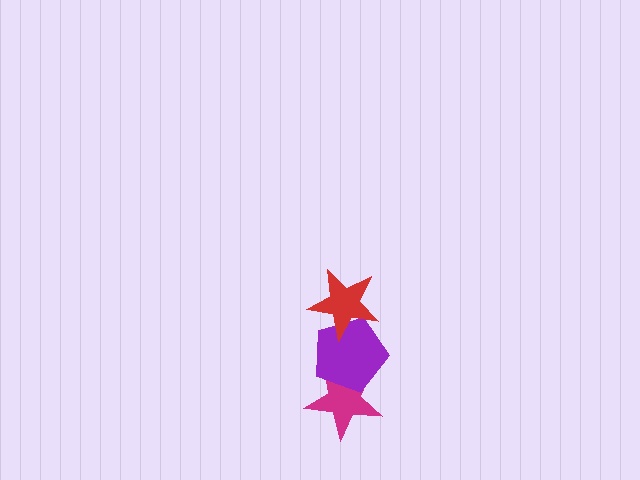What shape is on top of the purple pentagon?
The red star is on top of the purple pentagon.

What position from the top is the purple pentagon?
The purple pentagon is 2nd from the top.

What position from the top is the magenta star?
The magenta star is 3rd from the top.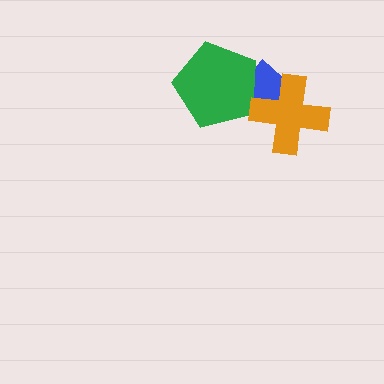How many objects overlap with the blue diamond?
2 objects overlap with the blue diamond.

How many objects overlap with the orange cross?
1 object overlaps with the orange cross.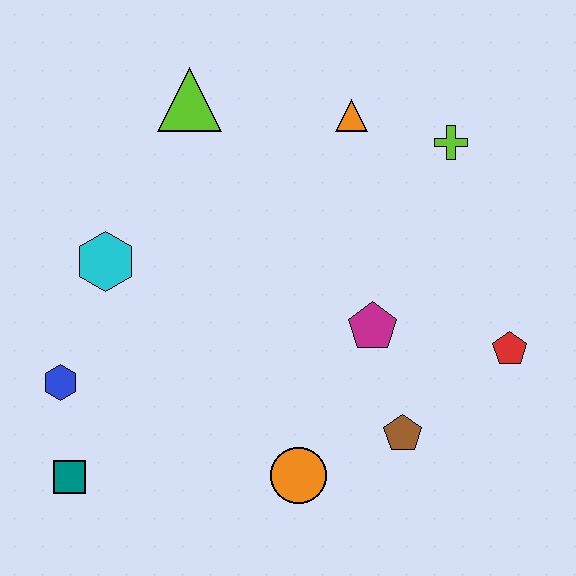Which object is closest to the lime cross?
The orange triangle is closest to the lime cross.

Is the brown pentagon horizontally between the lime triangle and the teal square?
No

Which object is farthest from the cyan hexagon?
The red pentagon is farthest from the cyan hexagon.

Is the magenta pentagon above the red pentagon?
Yes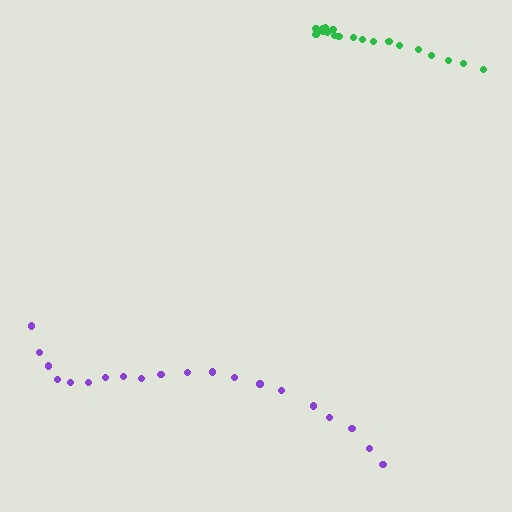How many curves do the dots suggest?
There are 2 distinct paths.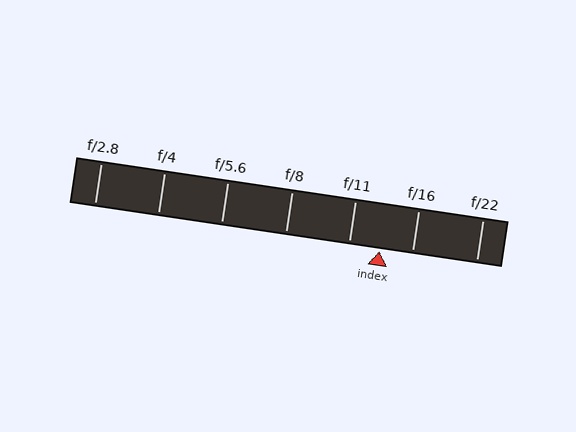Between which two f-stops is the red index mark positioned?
The index mark is between f/11 and f/16.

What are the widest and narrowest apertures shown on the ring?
The widest aperture shown is f/2.8 and the narrowest is f/22.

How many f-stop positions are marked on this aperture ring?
There are 7 f-stop positions marked.